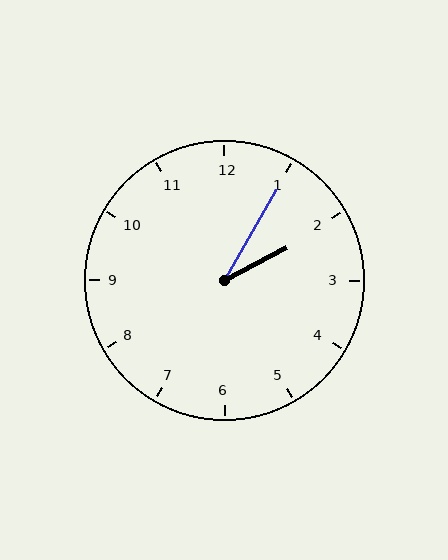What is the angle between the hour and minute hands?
Approximately 32 degrees.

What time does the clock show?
2:05.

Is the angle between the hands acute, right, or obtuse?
It is acute.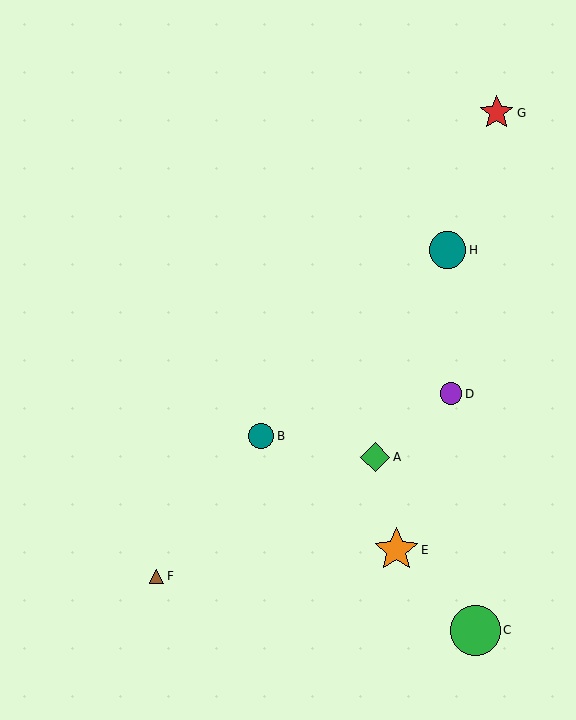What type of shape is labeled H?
Shape H is a teal circle.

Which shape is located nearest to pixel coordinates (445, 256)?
The teal circle (labeled H) at (447, 250) is nearest to that location.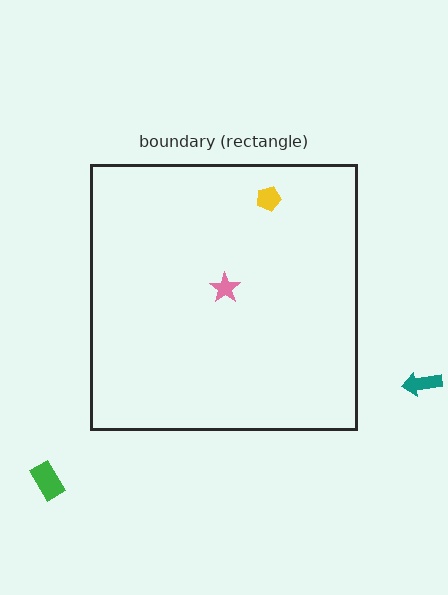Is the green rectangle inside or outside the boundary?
Outside.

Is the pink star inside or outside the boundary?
Inside.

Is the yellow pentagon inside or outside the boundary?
Inside.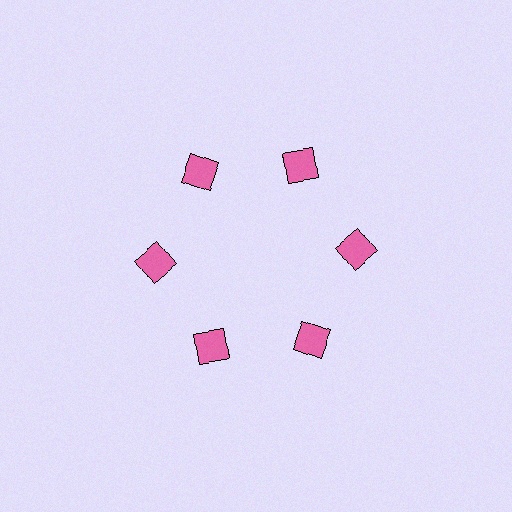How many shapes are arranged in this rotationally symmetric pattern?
There are 6 shapes, arranged in 6 groups of 1.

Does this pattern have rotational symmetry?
Yes, this pattern has 6-fold rotational symmetry. It looks the same after rotating 60 degrees around the center.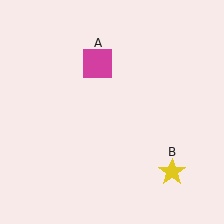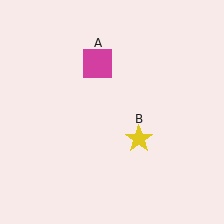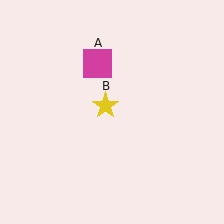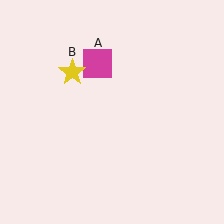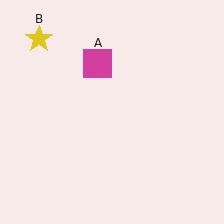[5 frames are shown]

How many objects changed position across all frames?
1 object changed position: yellow star (object B).